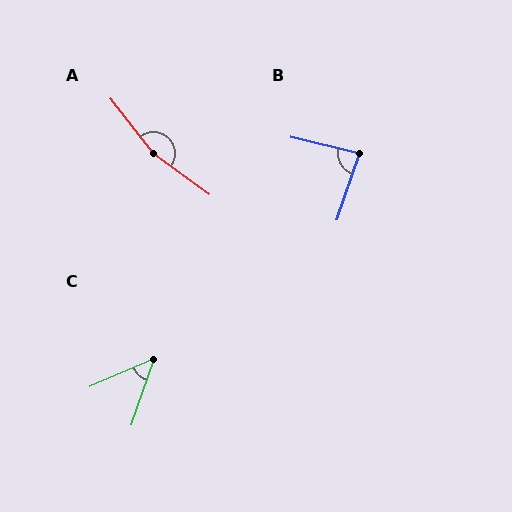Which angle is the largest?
A, at approximately 164 degrees.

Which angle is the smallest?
C, at approximately 47 degrees.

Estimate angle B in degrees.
Approximately 85 degrees.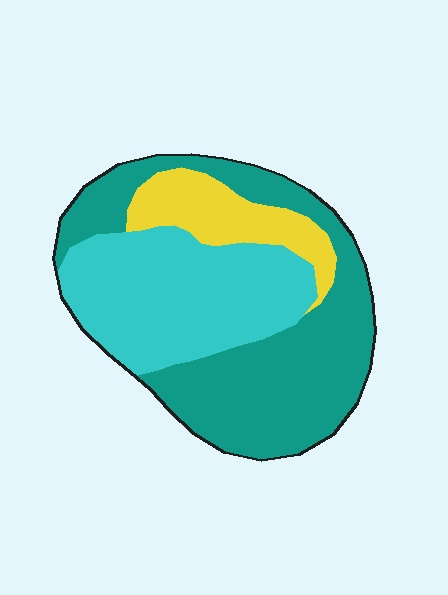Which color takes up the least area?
Yellow, at roughly 15%.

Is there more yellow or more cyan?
Cyan.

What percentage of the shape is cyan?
Cyan covers roughly 40% of the shape.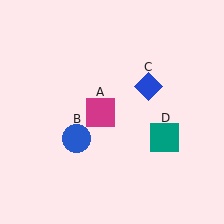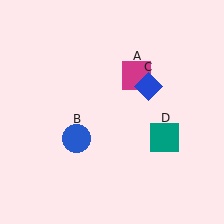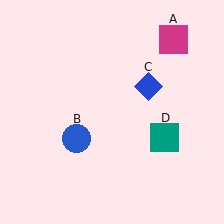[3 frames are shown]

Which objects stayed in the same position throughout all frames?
Blue circle (object B) and blue diamond (object C) and teal square (object D) remained stationary.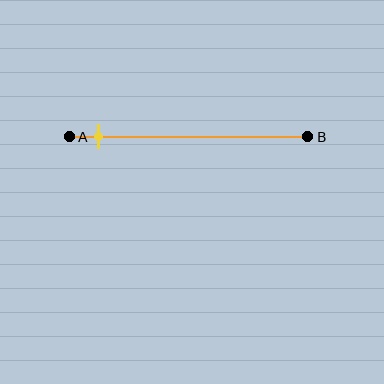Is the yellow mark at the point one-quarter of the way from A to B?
No, the mark is at about 10% from A, not at the 25% one-quarter point.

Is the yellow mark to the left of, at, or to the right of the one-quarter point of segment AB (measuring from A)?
The yellow mark is to the left of the one-quarter point of segment AB.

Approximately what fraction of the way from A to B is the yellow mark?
The yellow mark is approximately 10% of the way from A to B.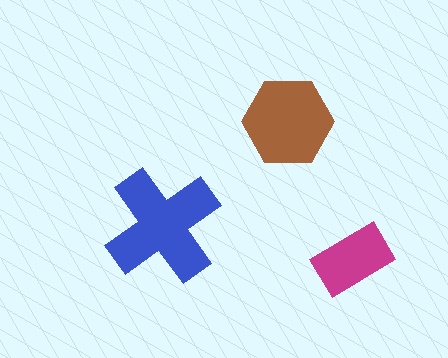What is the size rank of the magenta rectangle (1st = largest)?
3rd.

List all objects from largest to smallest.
The blue cross, the brown hexagon, the magenta rectangle.